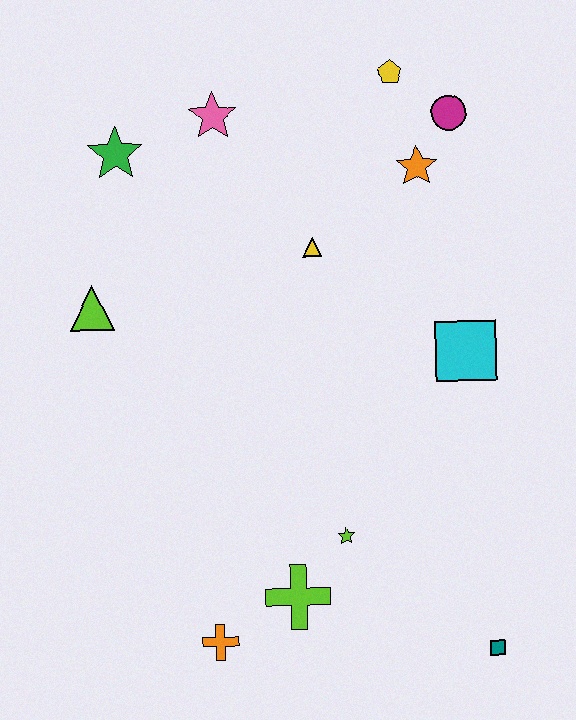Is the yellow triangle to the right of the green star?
Yes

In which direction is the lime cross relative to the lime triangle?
The lime cross is below the lime triangle.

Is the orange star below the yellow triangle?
No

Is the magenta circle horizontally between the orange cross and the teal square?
Yes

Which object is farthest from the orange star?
The orange cross is farthest from the orange star.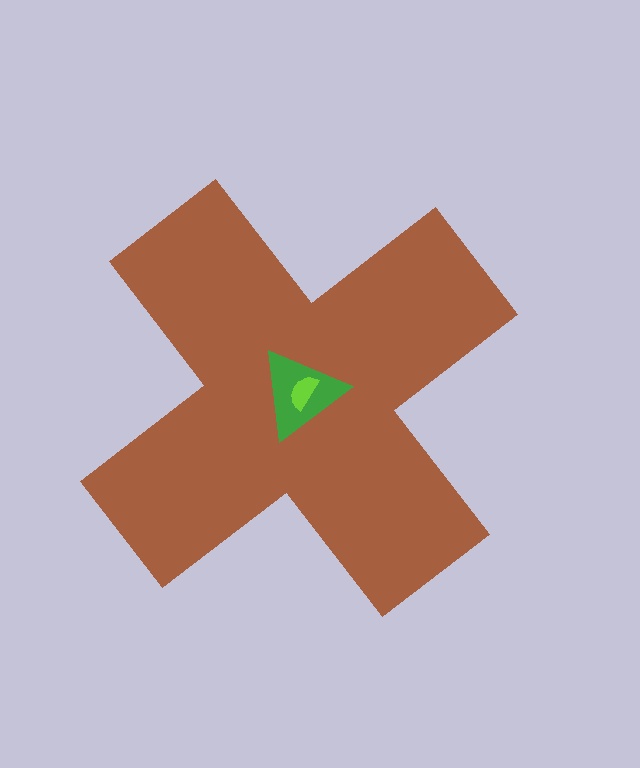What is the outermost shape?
The brown cross.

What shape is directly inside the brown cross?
The green triangle.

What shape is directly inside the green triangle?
The lime semicircle.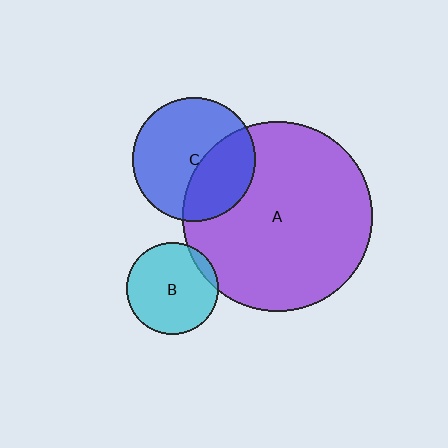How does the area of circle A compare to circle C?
Approximately 2.4 times.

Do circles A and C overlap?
Yes.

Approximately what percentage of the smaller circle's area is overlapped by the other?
Approximately 35%.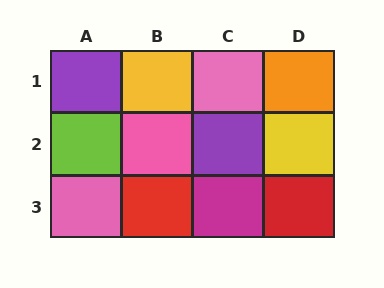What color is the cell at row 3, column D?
Red.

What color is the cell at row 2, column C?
Purple.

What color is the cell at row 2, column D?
Yellow.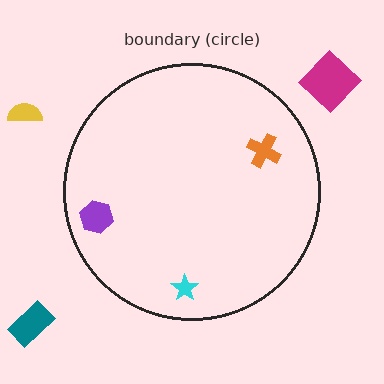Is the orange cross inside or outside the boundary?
Inside.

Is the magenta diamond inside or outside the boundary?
Outside.